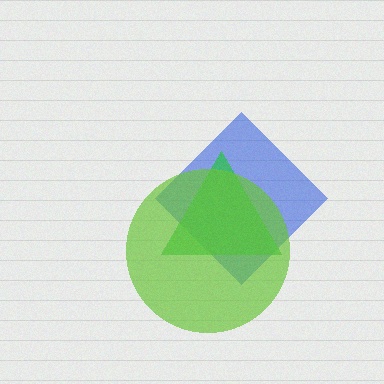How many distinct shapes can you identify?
There are 3 distinct shapes: a blue diamond, a green triangle, a lime circle.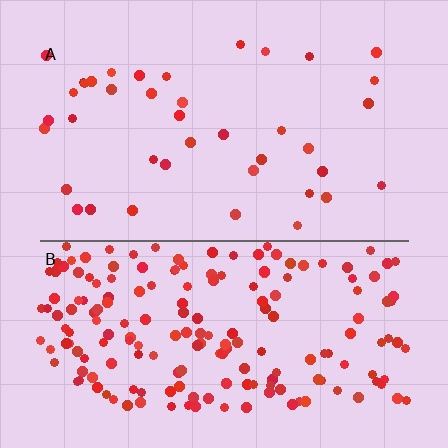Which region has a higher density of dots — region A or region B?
B (the bottom).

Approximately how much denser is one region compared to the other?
Approximately 4.8× — region B over region A.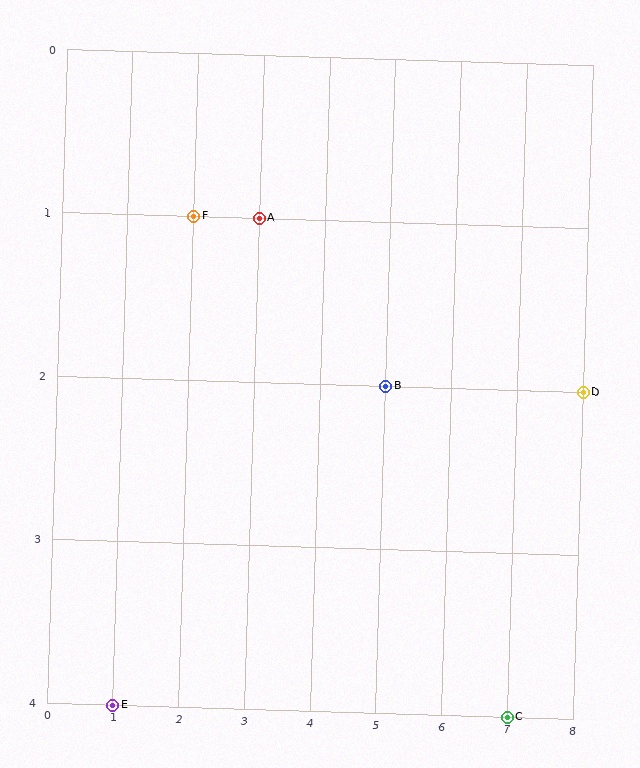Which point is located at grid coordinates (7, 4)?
Point C is at (7, 4).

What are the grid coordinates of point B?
Point B is at grid coordinates (5, 2).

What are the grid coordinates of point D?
Point D is at grid coordinates (8, 2).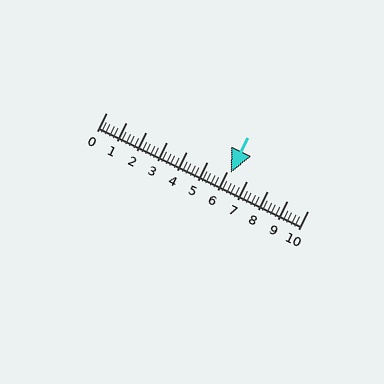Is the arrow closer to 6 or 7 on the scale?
The arrow is closer to 6.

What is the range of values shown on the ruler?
The ruler shows values from 0 to 10.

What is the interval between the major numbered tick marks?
The major tick marks are spaced 1 units apart.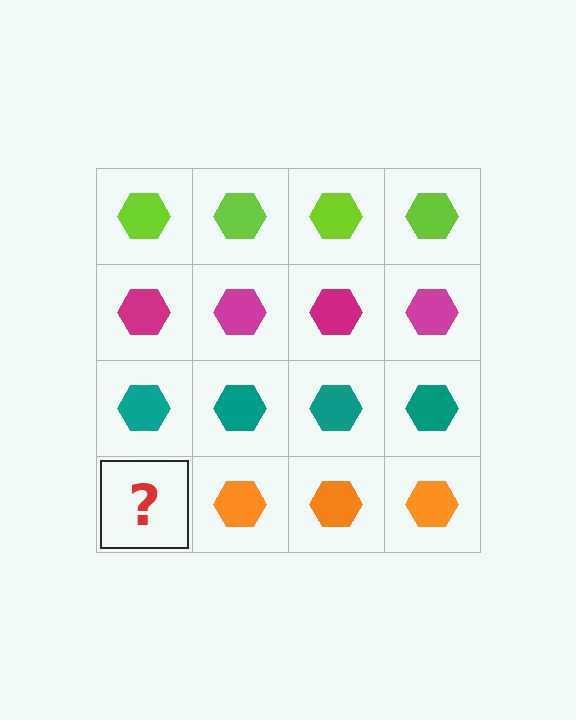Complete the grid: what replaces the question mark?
The question mark should be replaced with an orange hexagon.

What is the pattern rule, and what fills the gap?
The rule is that each row has a consistent color. The gap should be filled with an orange hexagon.